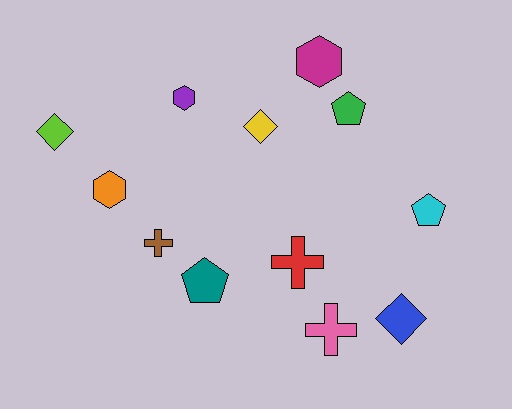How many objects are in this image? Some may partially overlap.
There are 12 objects.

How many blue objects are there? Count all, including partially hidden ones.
There is 1 blue object.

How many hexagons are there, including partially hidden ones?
There are 3 hexagons.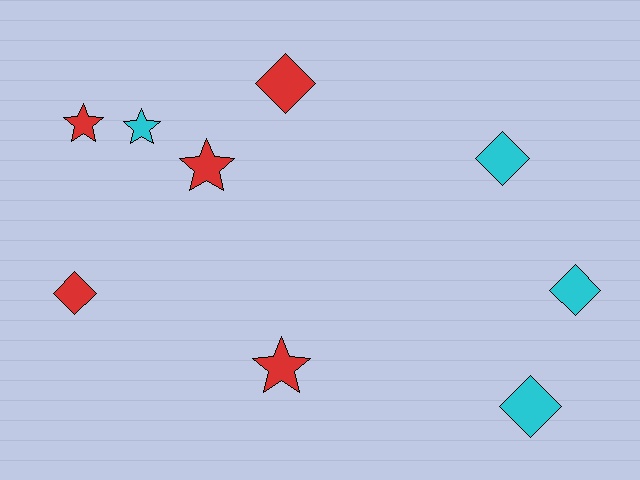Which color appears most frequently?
Red, with 5 objects.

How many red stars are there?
There are 3 red stars.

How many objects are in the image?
There are 9 objects.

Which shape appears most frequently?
Diamond, with 5 objects.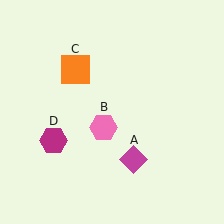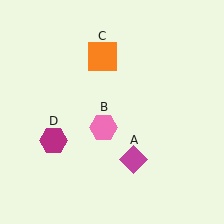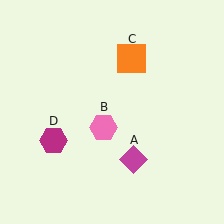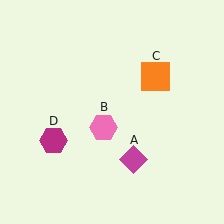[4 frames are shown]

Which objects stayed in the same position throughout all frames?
Magenta diamond (object A) and pink hexagon (object B) and magenta hexagon (object D) remained stationary.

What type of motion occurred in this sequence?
The orange square (object C) rotated clockwise around the center of the scene.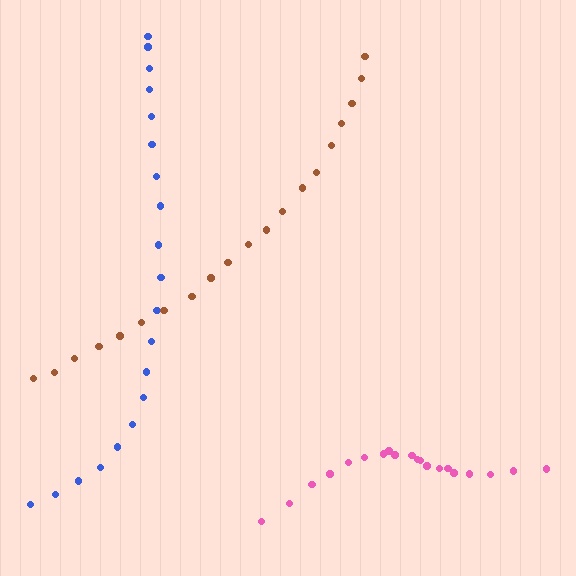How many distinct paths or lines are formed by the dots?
There are 3 distinct paths.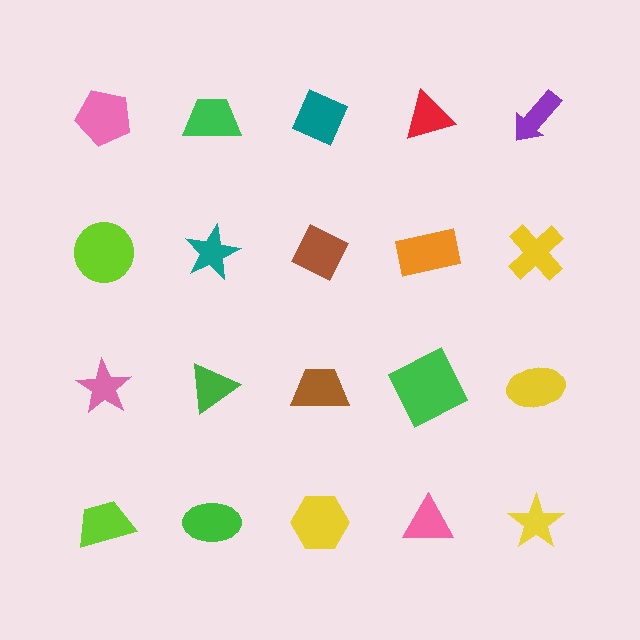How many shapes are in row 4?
5 shapes.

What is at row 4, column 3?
A yellow hexagon.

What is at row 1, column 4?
A red triangle.